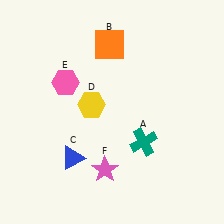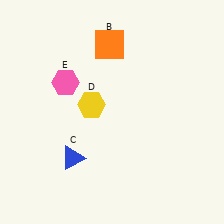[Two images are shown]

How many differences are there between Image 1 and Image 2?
There are 2 differences between the two images.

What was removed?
The pink star (F), the teal cross (A) were removed in Image 2.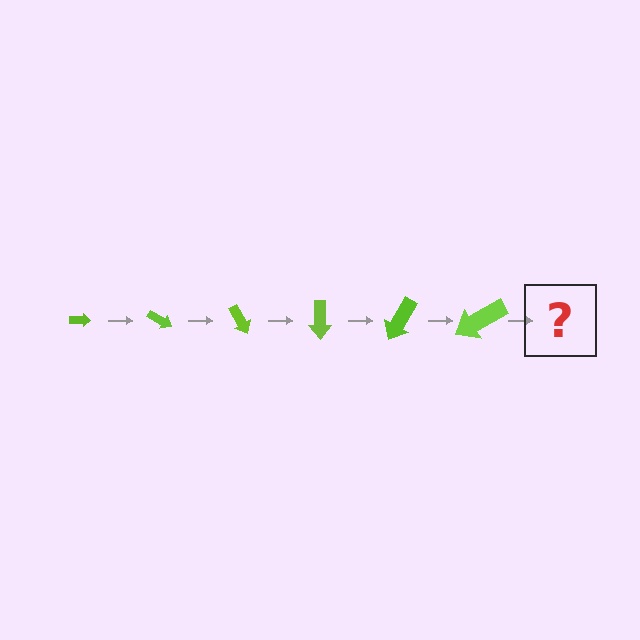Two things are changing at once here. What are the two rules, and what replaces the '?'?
The two rules are that the arrow grows larger each step and it rotates 30 degrees each step. The '?' should be an arrow, larger than the previous one and rotated 180 degrees from the start.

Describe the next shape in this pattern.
It should be an arrow, larger than the previous one and rotated 180 degrees from the start.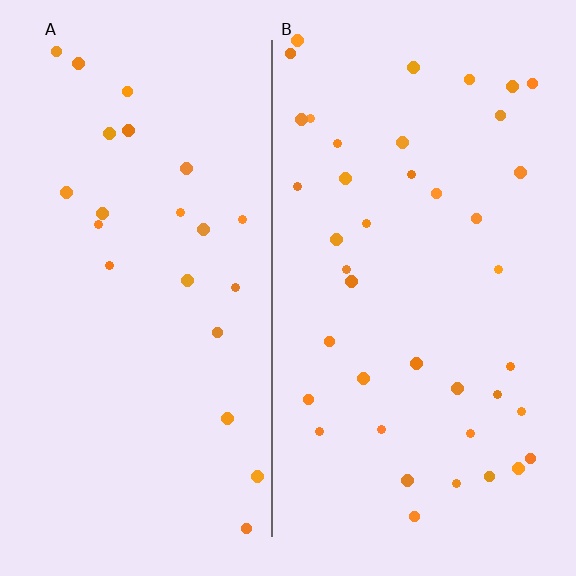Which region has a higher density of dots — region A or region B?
B (the right).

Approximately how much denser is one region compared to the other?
Approximately 1.8× — region B over region A.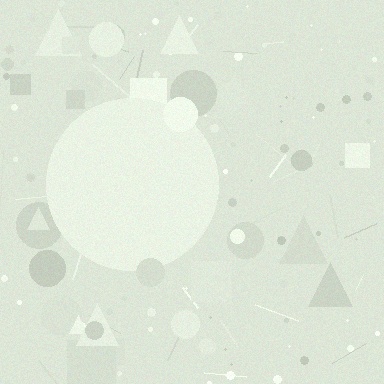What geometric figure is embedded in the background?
A circle is embedded in the background.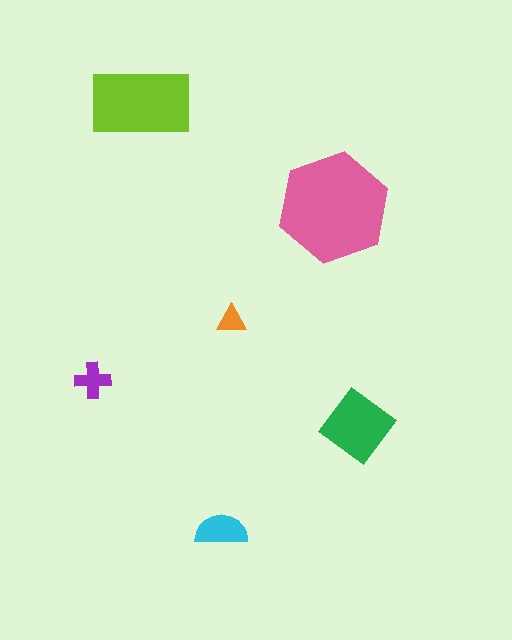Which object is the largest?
The pink hexagon.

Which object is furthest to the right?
The green diamond is rightmost.